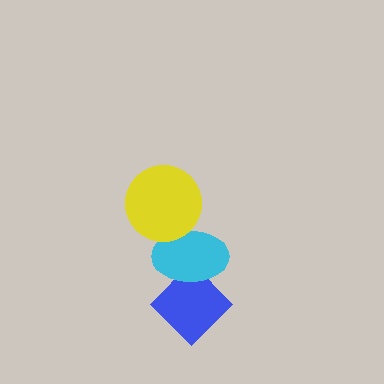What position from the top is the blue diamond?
The blue diamond is 3rd from the top.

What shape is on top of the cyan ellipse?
The yellow circle is on top of the cyan ellipse.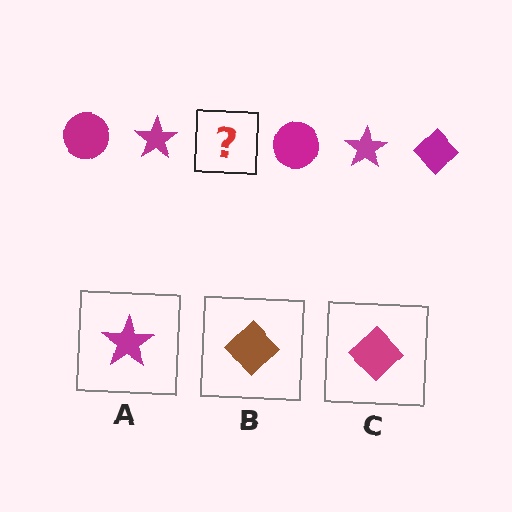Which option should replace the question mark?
Option C.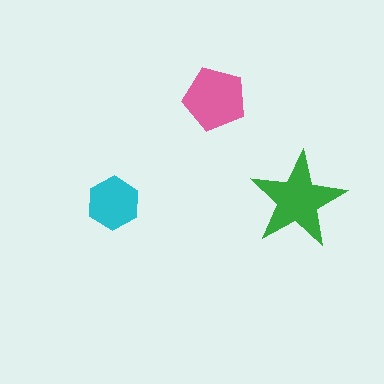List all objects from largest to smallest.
The green star, the pink pentagon, the cyan hexagon.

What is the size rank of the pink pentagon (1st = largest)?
2nd.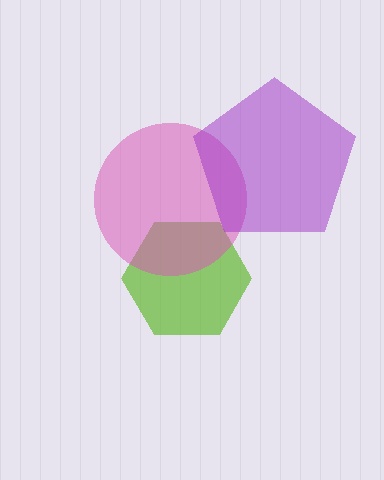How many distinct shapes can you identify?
There are 3 distinct shapes: a lime hexagon, a pink circle, a purple pentagon.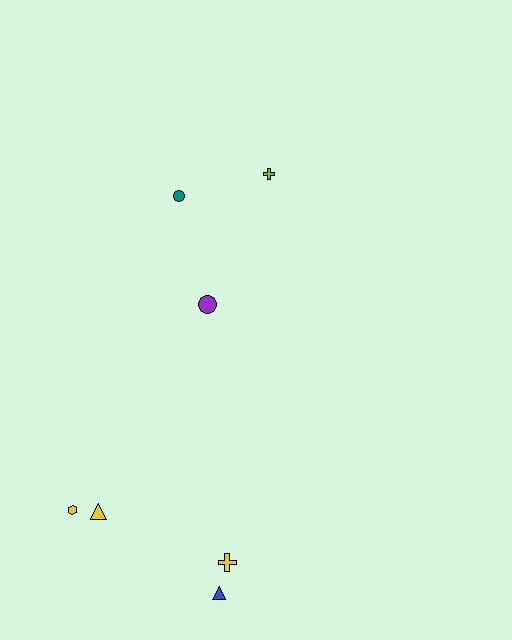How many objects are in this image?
There are 7 objects.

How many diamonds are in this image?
There are no diamonds.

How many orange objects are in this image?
There are no orange objects.